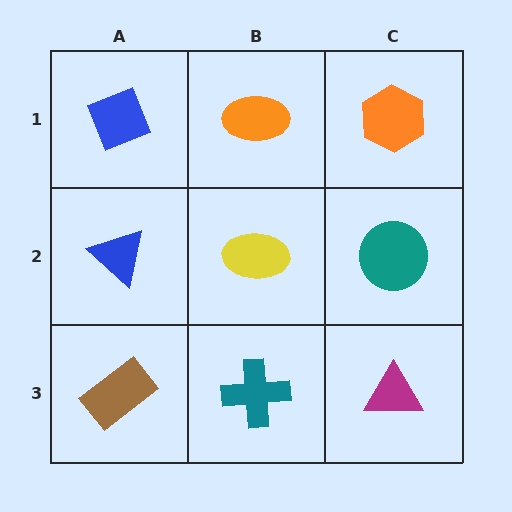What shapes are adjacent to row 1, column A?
A blue triangle (row 2, column A), an orange ellipse (row 1, column B).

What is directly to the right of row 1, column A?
An orange ellipse.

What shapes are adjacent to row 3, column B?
A yellow ellipse (row 2, column B), a brown rectangle (row 3, column A), a magenta triangle (row 3, column C).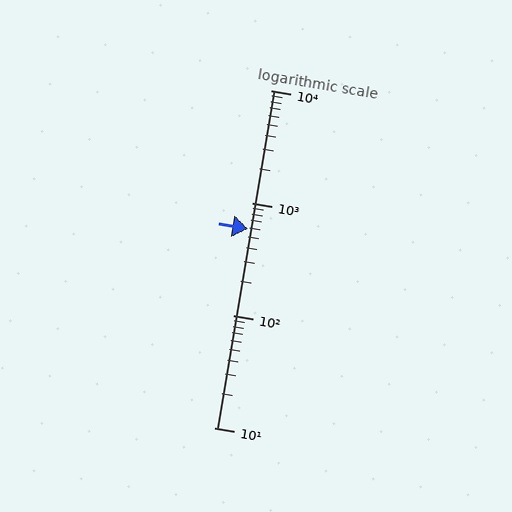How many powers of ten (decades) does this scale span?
The scale spans 3 decades, from 10 to 10000.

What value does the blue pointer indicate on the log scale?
The pointer indicates approximately 580.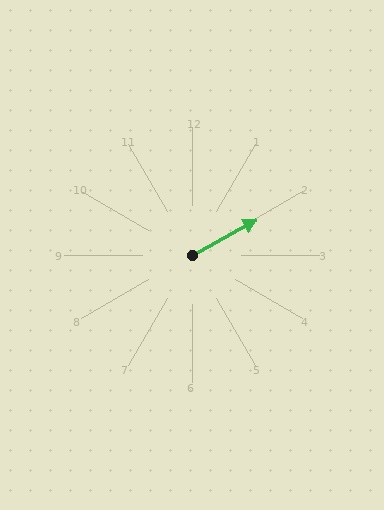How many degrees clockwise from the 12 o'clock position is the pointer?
Approximately 61 degrees.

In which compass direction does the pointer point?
Northeast.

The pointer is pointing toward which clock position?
Roughly 2 o'clock.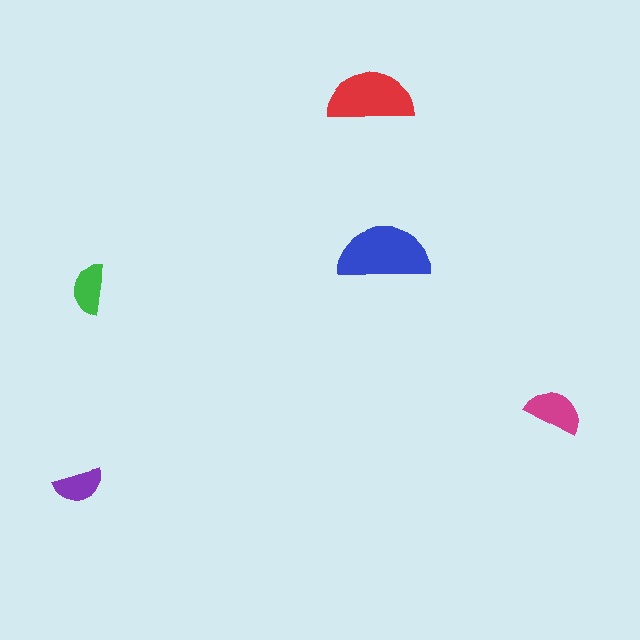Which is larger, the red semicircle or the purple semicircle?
The red one.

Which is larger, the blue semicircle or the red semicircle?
The blue one.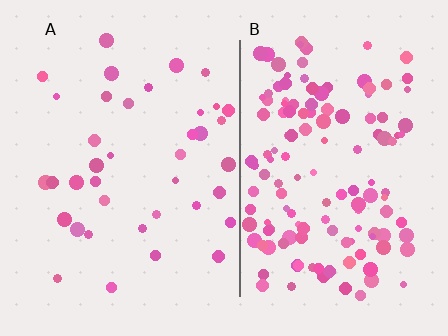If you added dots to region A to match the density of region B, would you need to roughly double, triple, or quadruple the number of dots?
Approximately quadruple.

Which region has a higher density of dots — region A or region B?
B (the right).